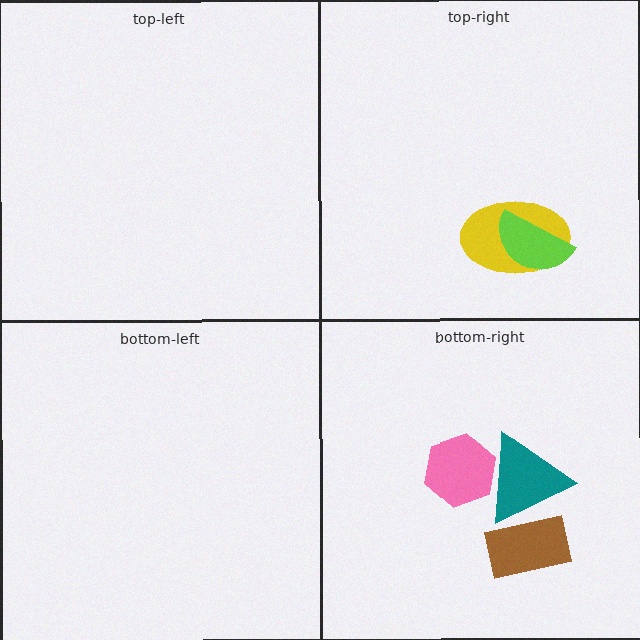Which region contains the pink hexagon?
The bottom-right region.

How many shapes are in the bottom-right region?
3.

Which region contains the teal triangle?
The bottom-right region.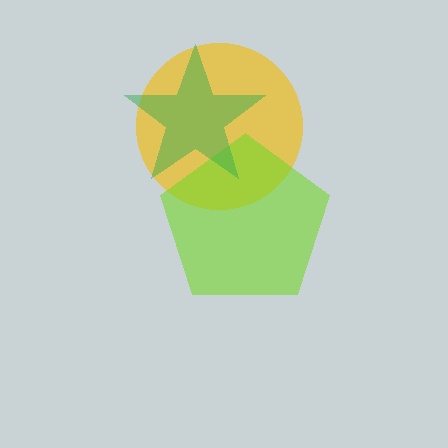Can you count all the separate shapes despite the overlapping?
Yes, there are 3 separate shapes.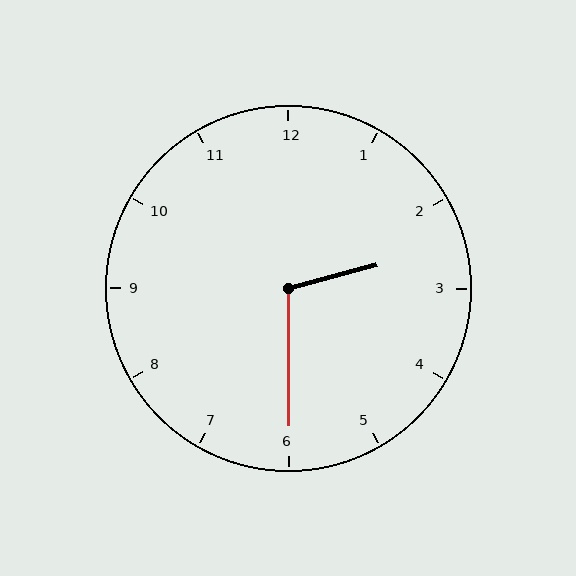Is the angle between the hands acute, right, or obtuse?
It is obtuse.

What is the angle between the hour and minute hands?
Approximately 105 degrees.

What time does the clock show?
2:30.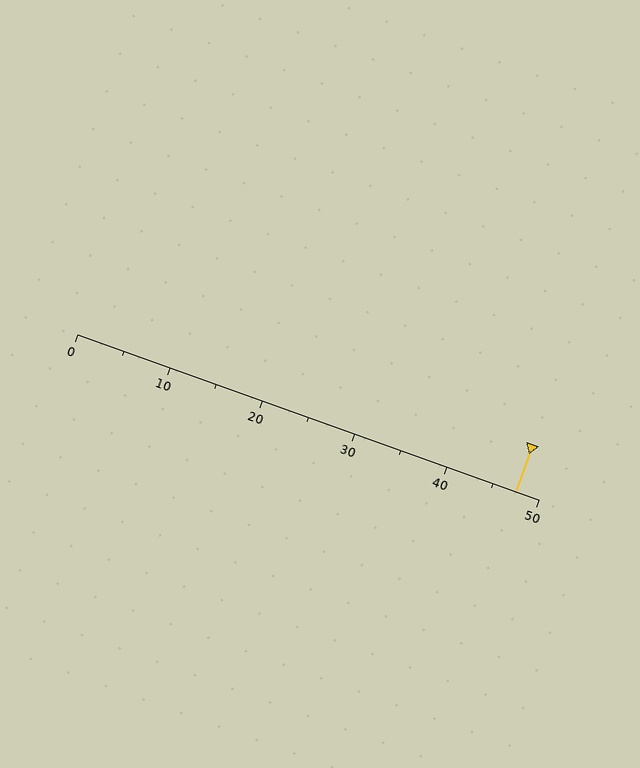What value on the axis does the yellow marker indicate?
The marker indicates approximately 47.5.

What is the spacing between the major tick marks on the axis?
The major ticks are spaced 10 apart.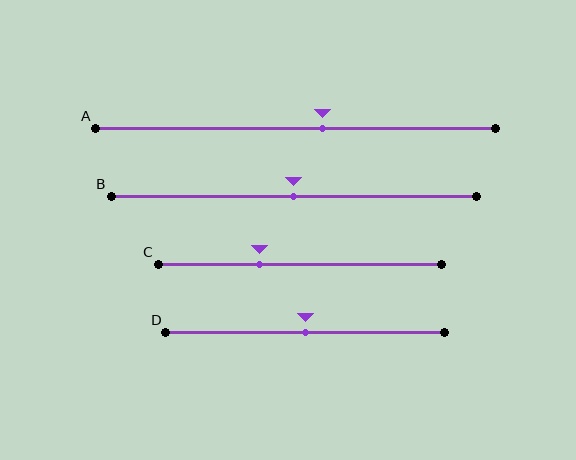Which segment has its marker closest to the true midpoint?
Segment B has its marker closest to the true midpoint.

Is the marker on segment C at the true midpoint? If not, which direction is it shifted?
No, the marker on segment C is shifted to the left by about 14% of the segment length.